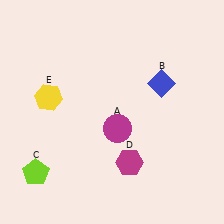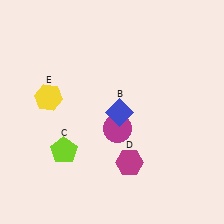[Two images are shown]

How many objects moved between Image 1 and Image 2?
2 objects moved between the two images.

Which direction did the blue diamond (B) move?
The blue diamond (B) moved left.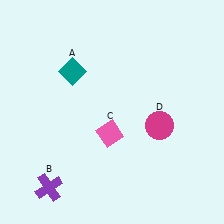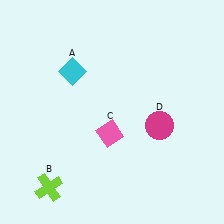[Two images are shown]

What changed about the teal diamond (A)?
In Image 1, A is teal. In Image 2, it changed to cyan.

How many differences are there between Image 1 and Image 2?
There are 2 differences between the two images.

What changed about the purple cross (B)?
In Image 1, B is purple. In Image 2, it changed to lime.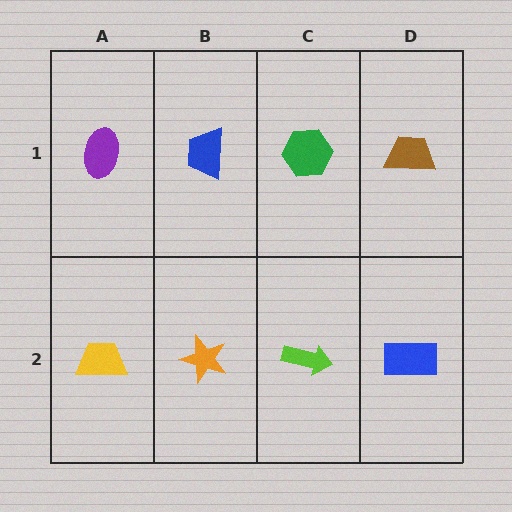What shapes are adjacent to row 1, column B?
An orange star (row 2, column B), a purple ellipse (row 1, column A), a green hexagon (row 1, column C).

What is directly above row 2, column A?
A purple ellipse.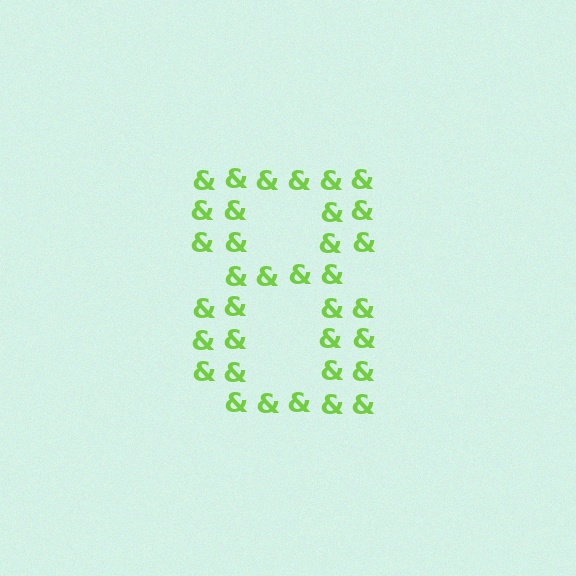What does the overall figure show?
The overall figure shows the digit 8.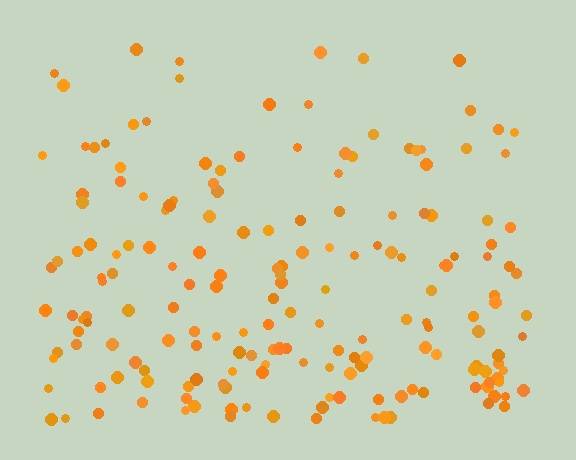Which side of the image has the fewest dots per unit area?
The top.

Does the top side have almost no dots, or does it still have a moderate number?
Still a moderate number, just noticeably fewer than the bottom.